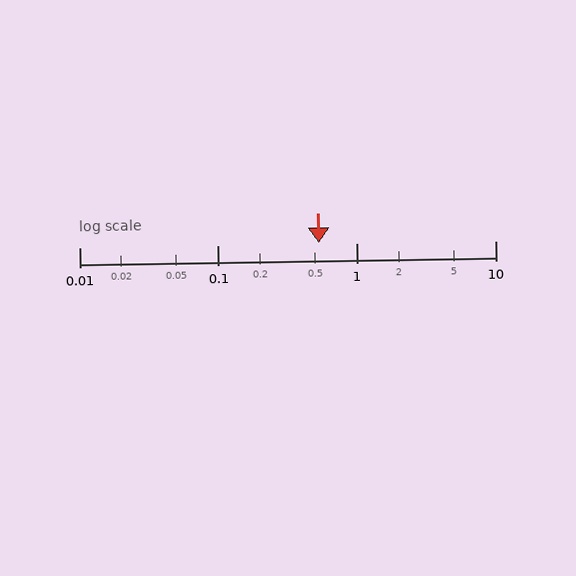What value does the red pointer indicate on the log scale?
The pointer indicates approximately 0.53.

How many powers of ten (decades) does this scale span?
The scale spans 3 decades, from 0.01 to 10.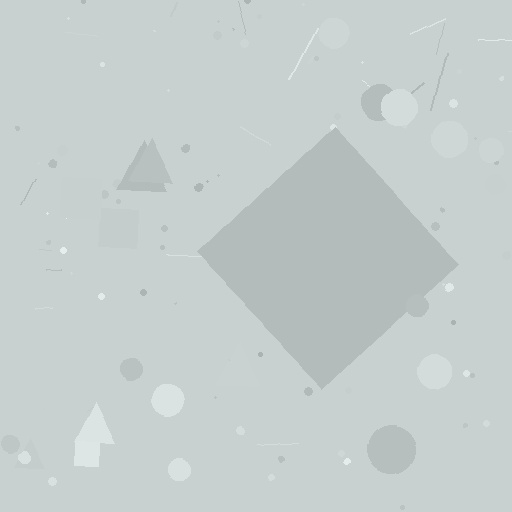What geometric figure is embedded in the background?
A diamond is embedded in the background.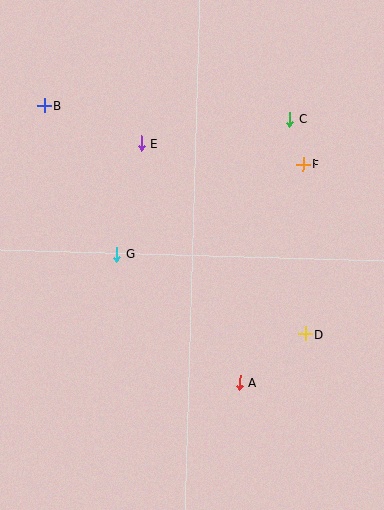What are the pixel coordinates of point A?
Point A is at (240, 383).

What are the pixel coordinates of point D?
Point D is at (305, 334).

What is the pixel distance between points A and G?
The distance between A and G is 178 pixels.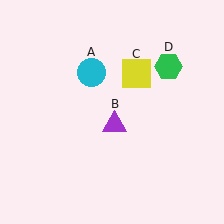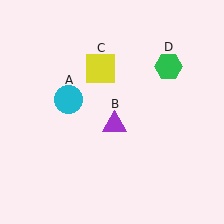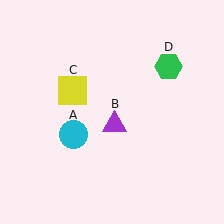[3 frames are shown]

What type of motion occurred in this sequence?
The cyan circle (object A), yellow square (object C) rotated counterclockwise around the center of the scene.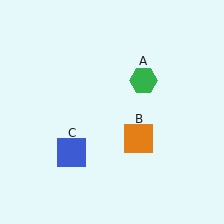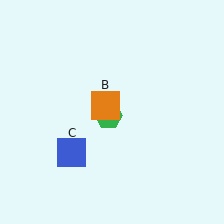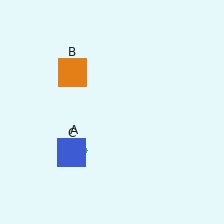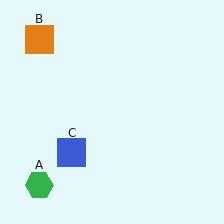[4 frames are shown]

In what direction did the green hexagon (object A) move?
The green hexagon (object A) moved down and to the left.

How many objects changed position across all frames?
2 objects changed position: green hexagon (object A), orange square (object B).